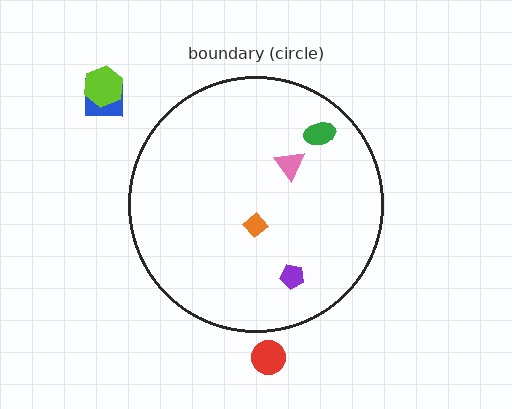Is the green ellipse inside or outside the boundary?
Inside.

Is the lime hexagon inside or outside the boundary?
Outside.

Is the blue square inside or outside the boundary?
Outside.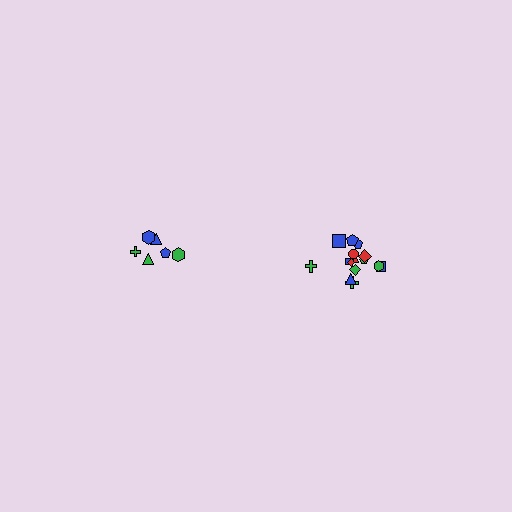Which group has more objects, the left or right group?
The right group.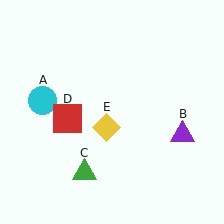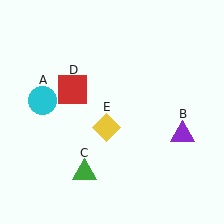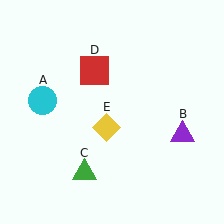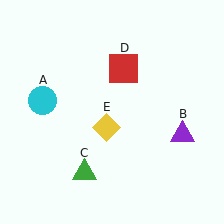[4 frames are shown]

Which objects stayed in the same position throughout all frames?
Cyan circle (object A) and purple triangle (object B) and green triangle (object C) and yellow diamond (object E) remained stationary.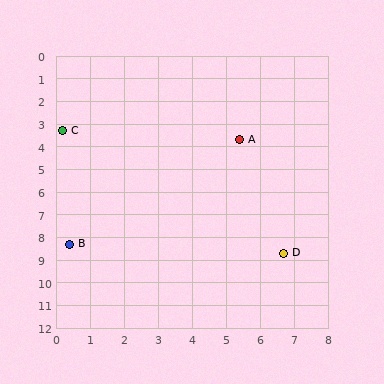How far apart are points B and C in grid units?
Points B and C are about 5.0 grid units apart.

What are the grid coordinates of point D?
Point D is at approximately (6.7, 8.7).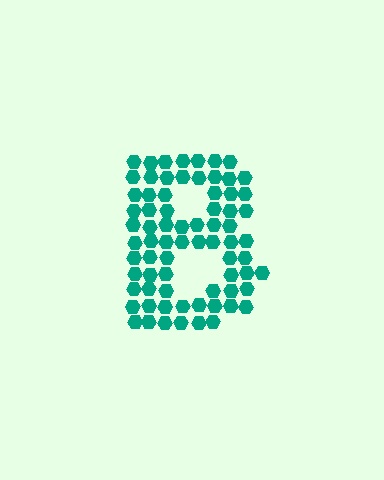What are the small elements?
The small elements are hexagons.